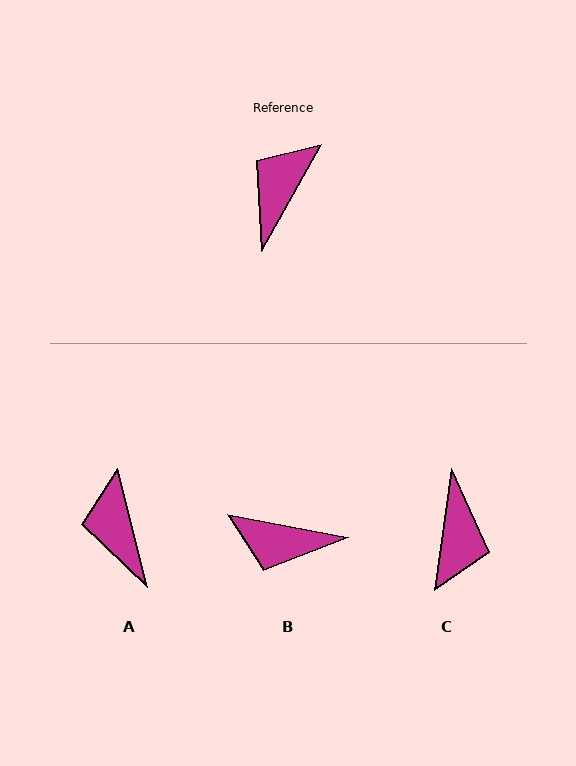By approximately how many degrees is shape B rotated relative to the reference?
Approximately 108 degrees counter-clockwise.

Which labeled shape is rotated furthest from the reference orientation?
C, about 159 degrees away.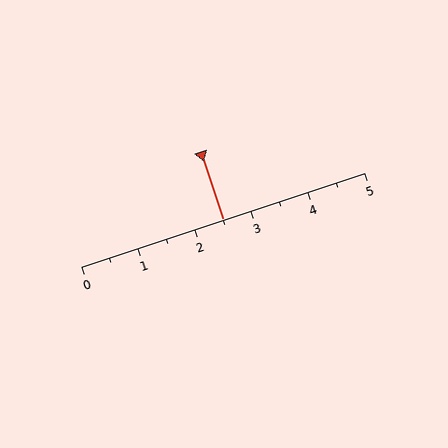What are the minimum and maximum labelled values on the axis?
The axis runs from 0 to 5.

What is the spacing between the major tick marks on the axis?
The major ticks are spaced 1 apart.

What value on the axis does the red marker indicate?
The marker indicates approximately 2.5.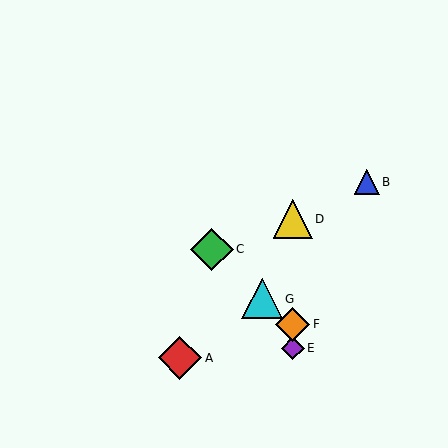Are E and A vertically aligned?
No, E is at x≈293 and A is at x≈180.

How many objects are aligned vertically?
3 objects (D, E, F) are aligned vertically.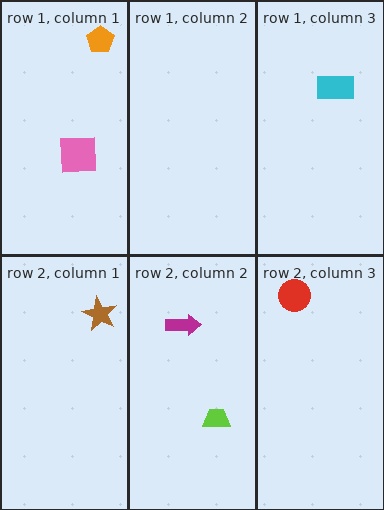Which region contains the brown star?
The row 2, column 1 region.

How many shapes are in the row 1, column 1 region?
2.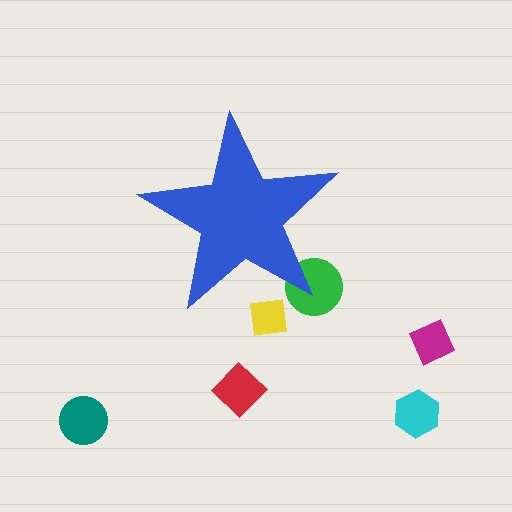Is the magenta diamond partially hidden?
No, the magenta diamond is fully visible.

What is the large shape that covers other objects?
A blue star.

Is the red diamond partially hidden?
No, the red diamond is fully visible.